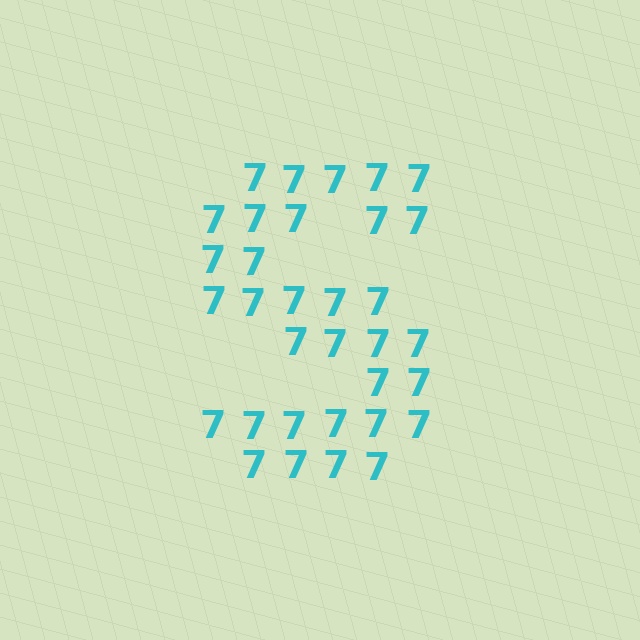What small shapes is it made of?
It is made of small digit 7's.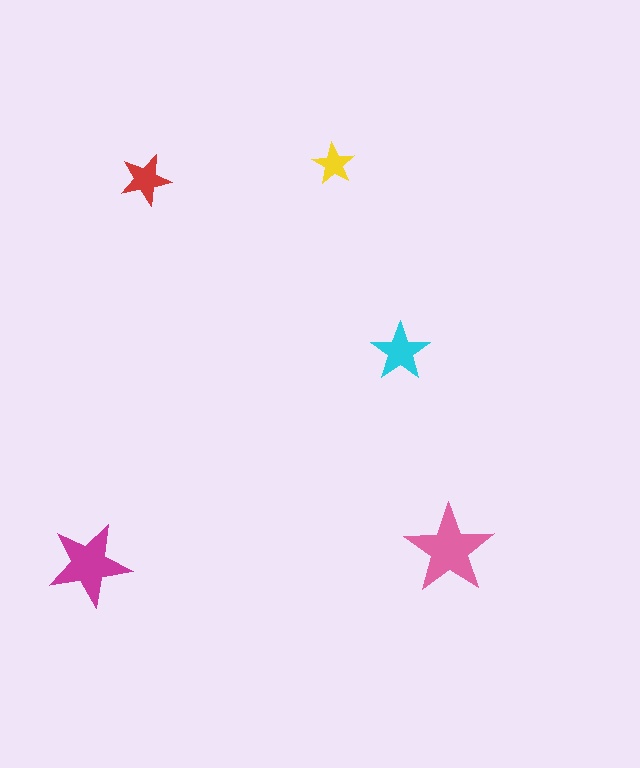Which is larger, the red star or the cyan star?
The cyan one.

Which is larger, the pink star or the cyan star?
The pink one.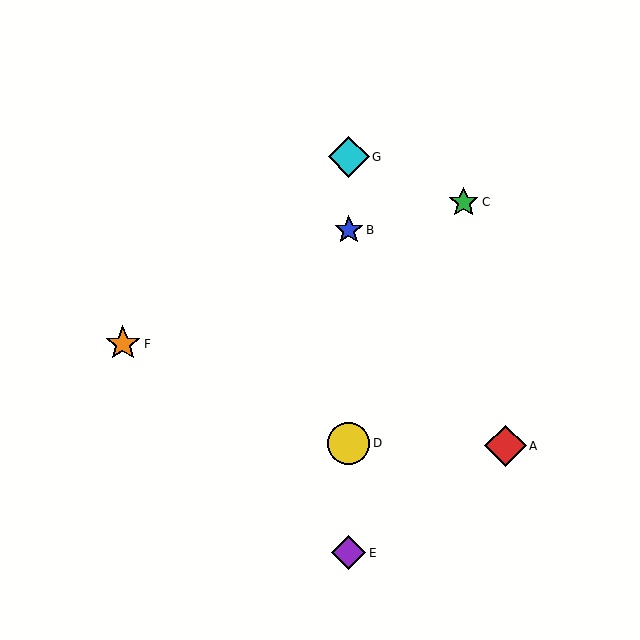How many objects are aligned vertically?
4 objects (B, D, E, G) are aligned vertically.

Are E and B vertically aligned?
Yes, both are at x≈349.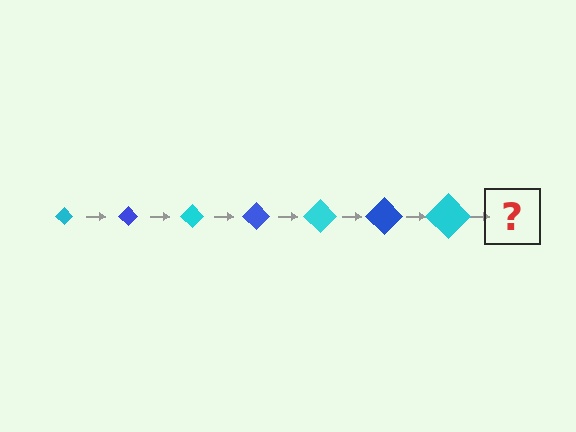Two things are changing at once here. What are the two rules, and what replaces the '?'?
The two rules are that the diamond grows larger each step and the color cycles through cyan and blue. The '?' should be a blue diamond, larger than the previous one.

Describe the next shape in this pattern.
It should be a blue diamond, larger than the previous one.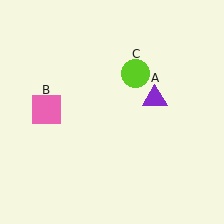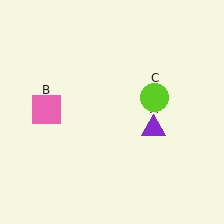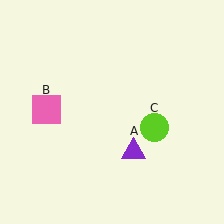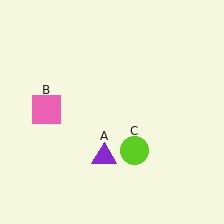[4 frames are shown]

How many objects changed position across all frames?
2 objects changed position: purple triangle (object A), lime circle (object C).